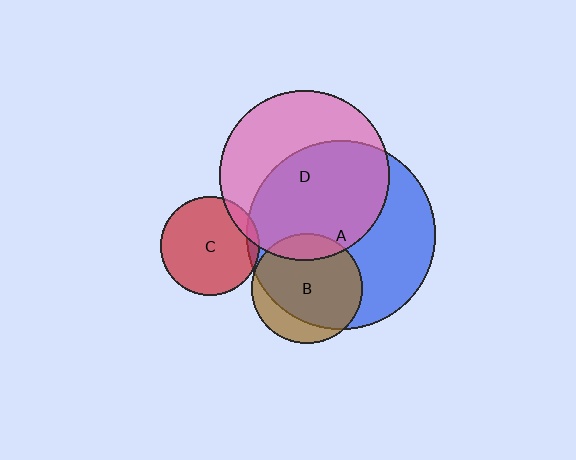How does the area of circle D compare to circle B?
Approximately 2.4 times.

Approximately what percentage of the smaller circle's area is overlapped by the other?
Approximately 5%.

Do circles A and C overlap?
Yes.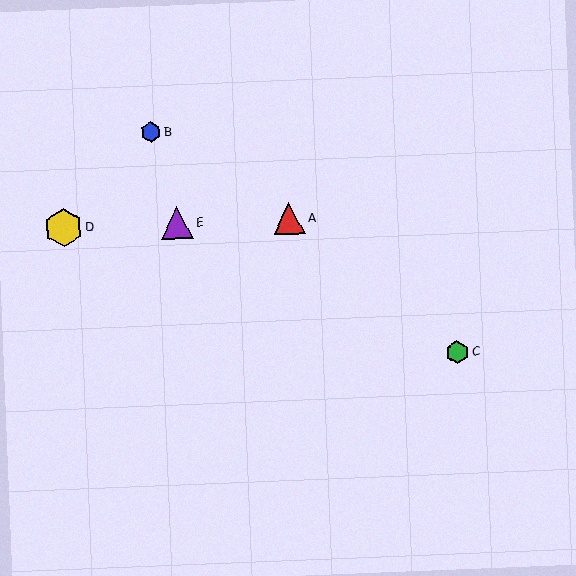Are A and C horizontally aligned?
No, A is at y≈219 and C is at y≈352.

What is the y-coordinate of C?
Object C is at y≈352.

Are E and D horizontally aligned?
Yes, both are at y≈223.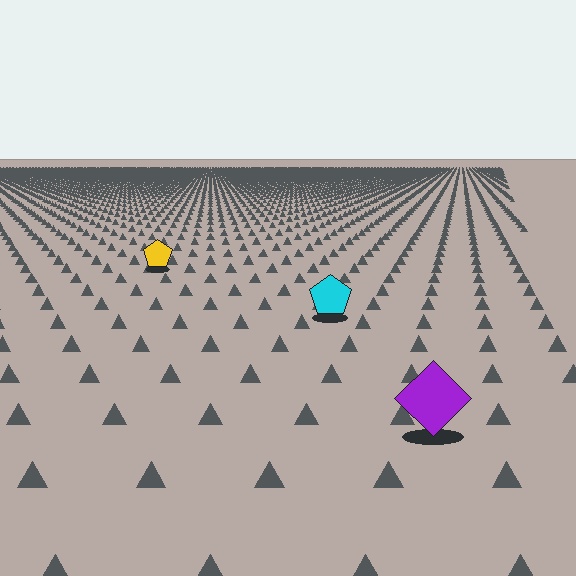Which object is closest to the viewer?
The purple diamond is closest. The texture marks near it are larger and more spread out.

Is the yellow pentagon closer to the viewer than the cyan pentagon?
No. The cyan pentagon is closer — you can tell from the texture gradient: the ground texture is coarser near it.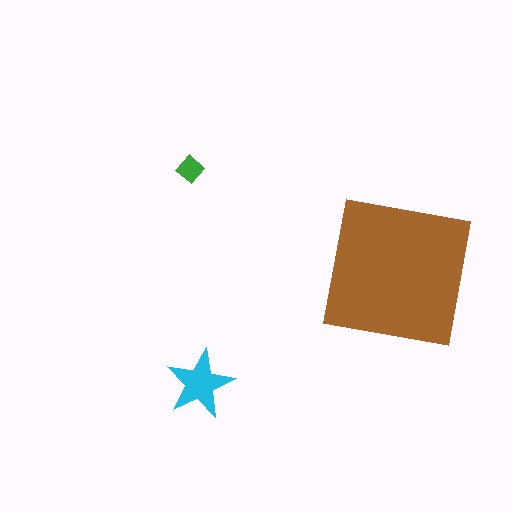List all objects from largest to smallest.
The brown square, the cyan star, the green diamond.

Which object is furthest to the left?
The green diamond is leftmost.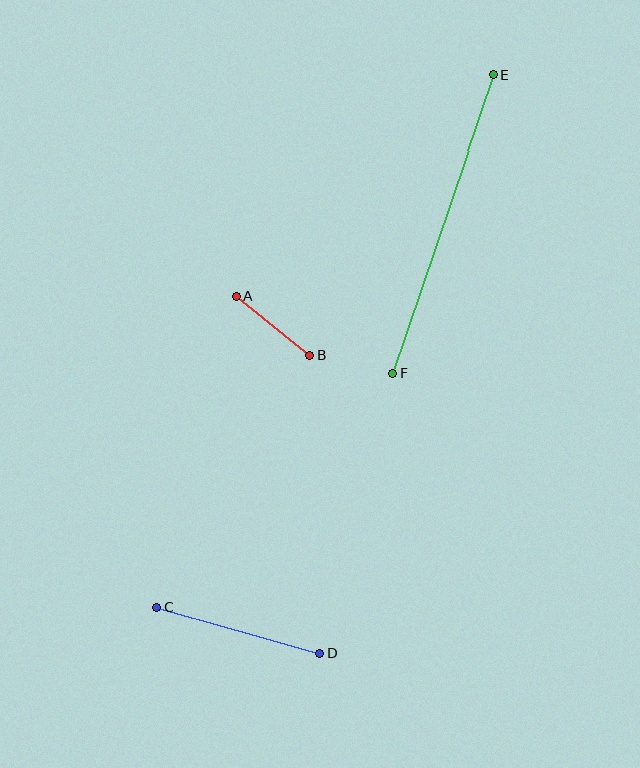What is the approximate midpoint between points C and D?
The midpoint is at approximately (238, 630) pixels.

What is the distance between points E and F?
The distance is approximately 315 pixels.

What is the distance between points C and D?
The distance is approximately 168 pixels.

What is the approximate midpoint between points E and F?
The midpoint is at approximately (443, 224) pixels.